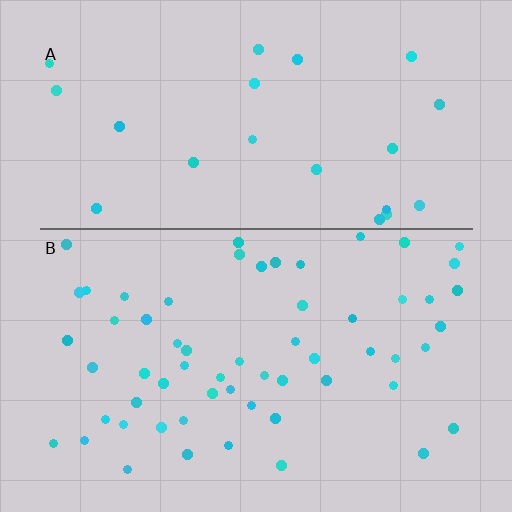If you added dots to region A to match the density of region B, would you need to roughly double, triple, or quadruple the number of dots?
Approximately triple.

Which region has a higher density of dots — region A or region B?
B (the bottom).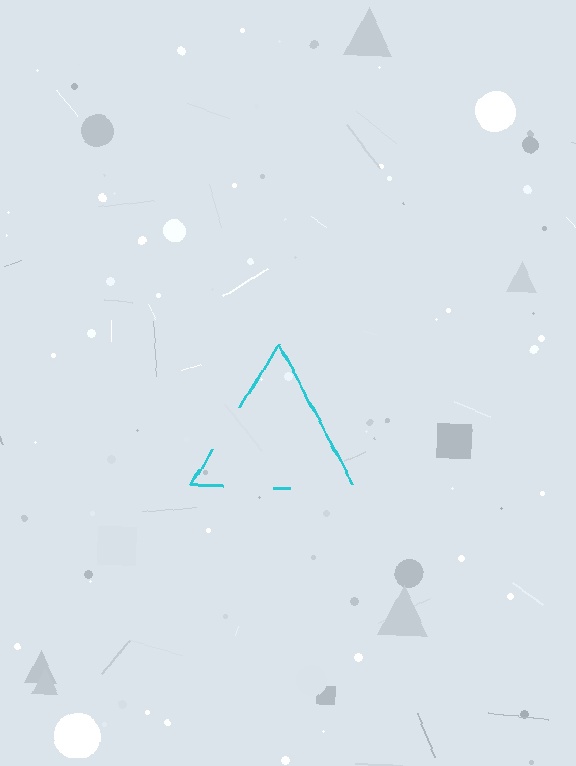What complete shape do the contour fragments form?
The contour fragments form a triangle.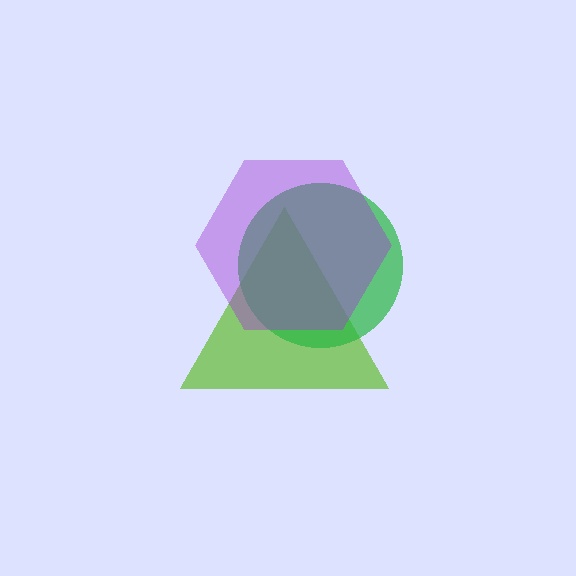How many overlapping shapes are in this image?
There are 3 overlapping shapes in the image.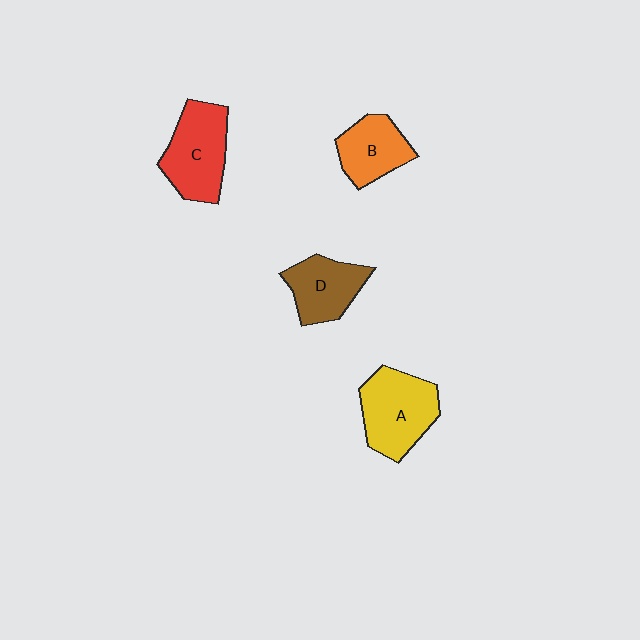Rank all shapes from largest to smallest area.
From largest to smallest: A (yellow), C (red), D (brown), B (orange).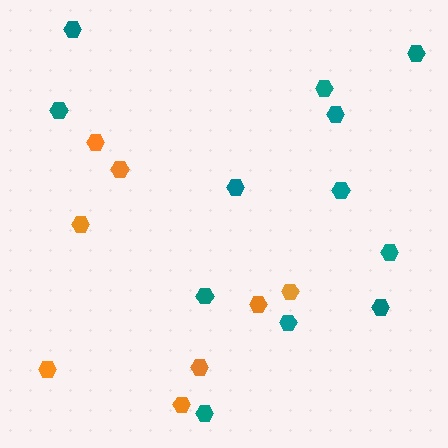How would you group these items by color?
There are 2 groups: one group of orange hexagons (8) and one group of teal hexagons (12).